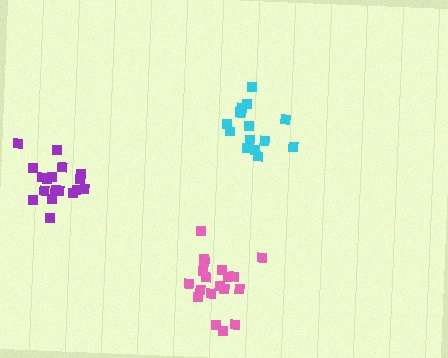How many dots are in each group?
Group 1: 19 dots, Group 2: 15 dots, Group 3: 18 dots (52 total).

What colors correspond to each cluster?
The clusters are colored: pink, cyan, purple.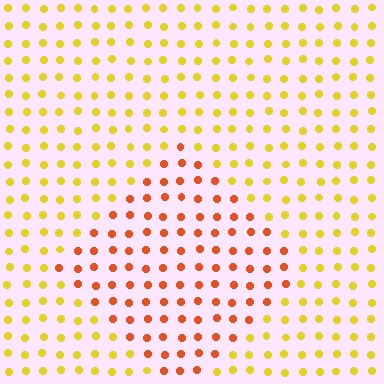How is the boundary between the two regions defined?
The boundary is defined purely by a slight shift in hue (about 41 degrees). Spacing, size, and orientation are identical on both sides.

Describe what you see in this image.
The image is filled with small yellow elements in a uniform arrangement. A diamond-shaped region is visible where the elements are tinted to a slightly different hue, forming a subtle color boundary.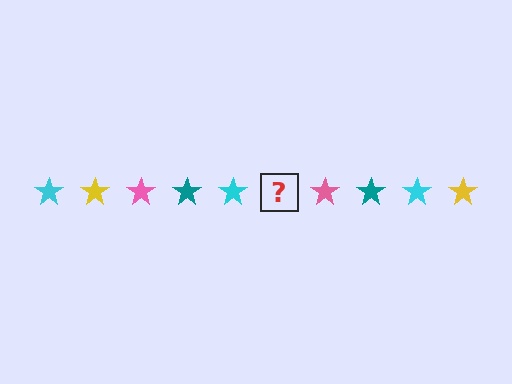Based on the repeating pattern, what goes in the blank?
The blank should be a yellow star.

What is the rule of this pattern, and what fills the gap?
The rule is that the pattern cycles through cyan, yellow, pink, teal stars. The gap should be filled with a yellow star.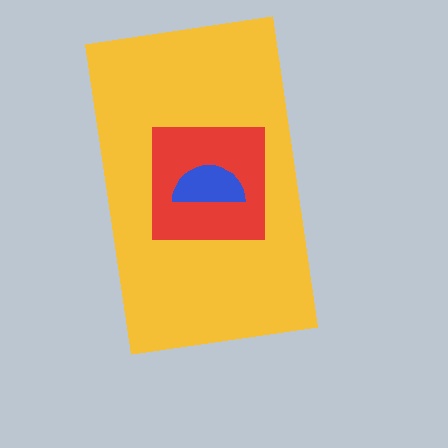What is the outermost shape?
The yellow rectangle.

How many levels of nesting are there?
3.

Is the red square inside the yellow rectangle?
Yes.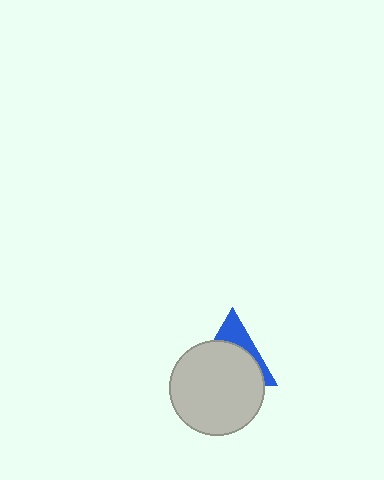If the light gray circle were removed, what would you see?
You would see the complete blue triangle.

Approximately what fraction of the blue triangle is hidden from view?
Roughly 69% of the blue triangle is hidden behind the light gray circle.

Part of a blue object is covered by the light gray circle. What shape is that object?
It is a triangle.